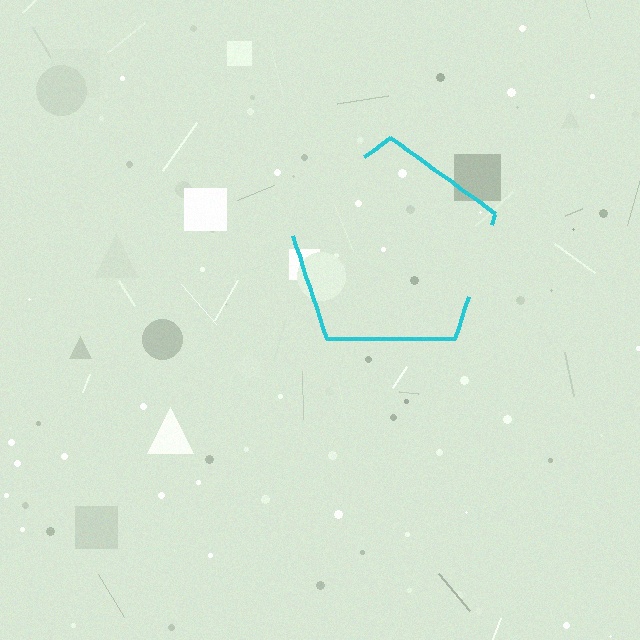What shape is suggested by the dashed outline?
The dashed outline suggests a pentagon.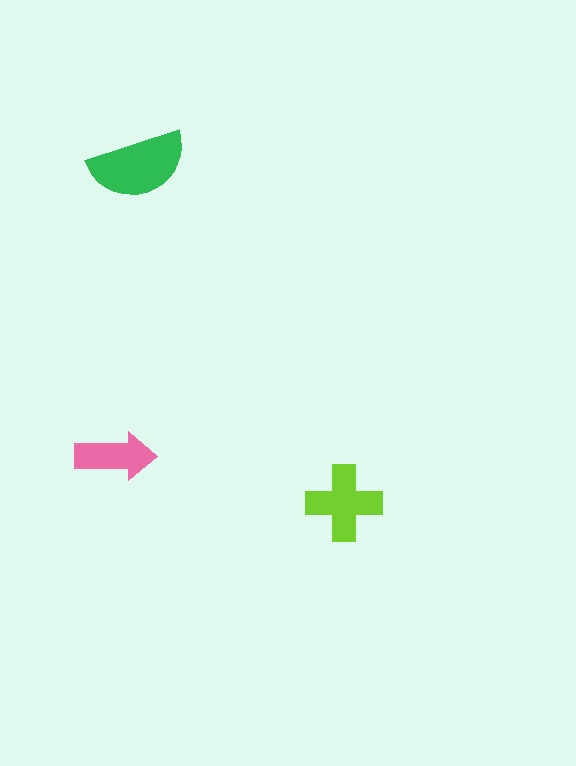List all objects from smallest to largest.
The pink arrow, the lime cross, the green semicircle.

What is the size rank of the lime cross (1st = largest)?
2nd.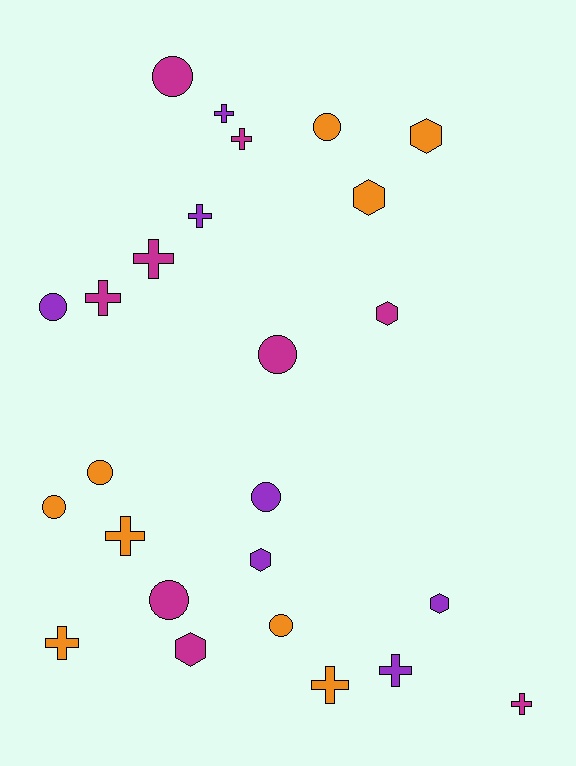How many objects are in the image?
There are 25 objects.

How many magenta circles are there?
There are 3 magenta circles.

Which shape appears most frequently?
Cross, with 10 objects.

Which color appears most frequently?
Orange, with 9 objects.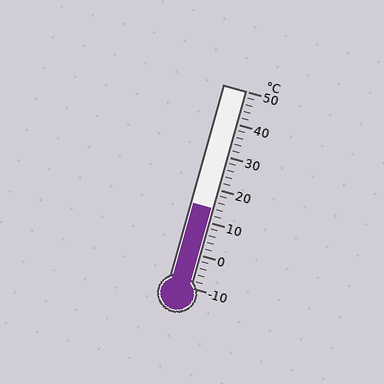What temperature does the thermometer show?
The thermometer shows approximately 14°C.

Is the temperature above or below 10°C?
The temperature is above 10°C.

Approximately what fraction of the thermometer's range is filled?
The thermometer is filled to approximately 40% of its range.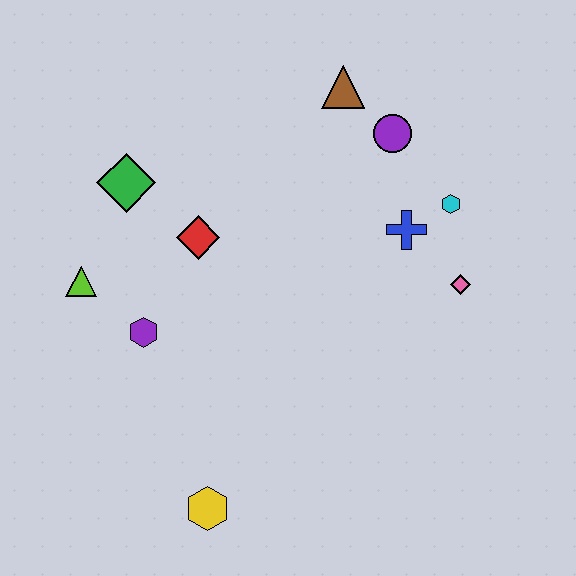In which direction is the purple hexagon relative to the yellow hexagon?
The purple hexagon is above the yellow hexagon.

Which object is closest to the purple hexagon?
The lime triangle is closest to the purple hexagon.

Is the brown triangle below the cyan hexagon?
No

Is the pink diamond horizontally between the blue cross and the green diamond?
No